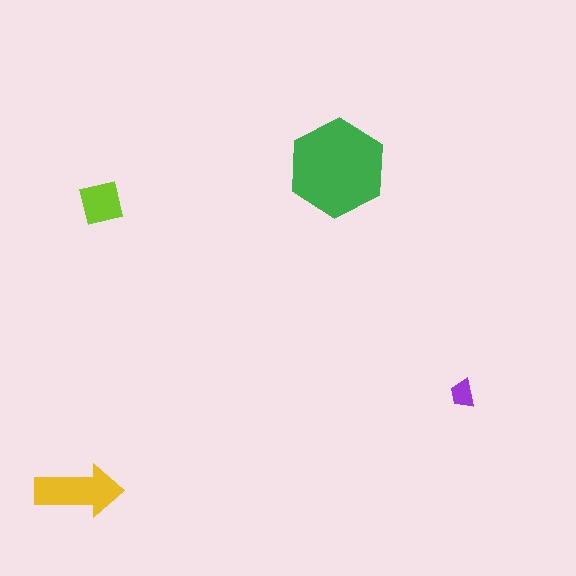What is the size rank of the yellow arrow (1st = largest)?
2nd.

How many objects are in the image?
There are 4 objects in the image.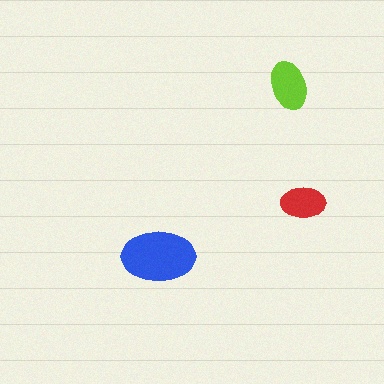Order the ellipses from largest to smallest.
the blue one, the lime one, the red one.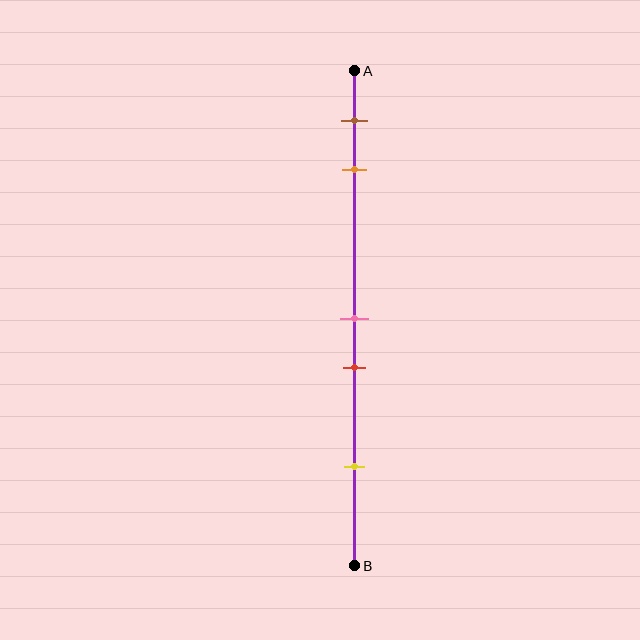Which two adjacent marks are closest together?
The pink and red marks are the closest adjacent pair.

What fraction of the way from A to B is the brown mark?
The brown mark is approximately 10% (0.1) of the way from A to B.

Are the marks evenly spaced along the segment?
No, the marks are not evenly spaced.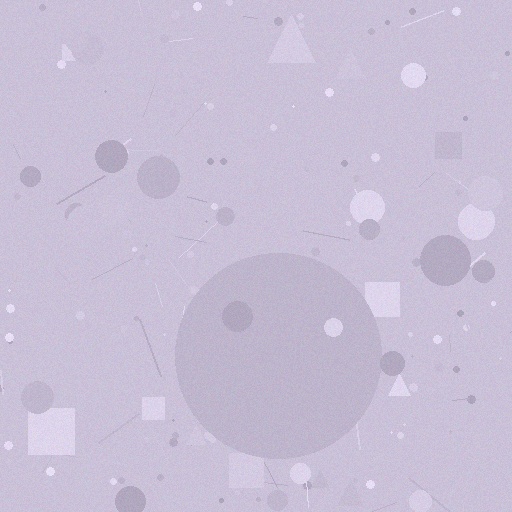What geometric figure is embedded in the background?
A circle is embedded in the background.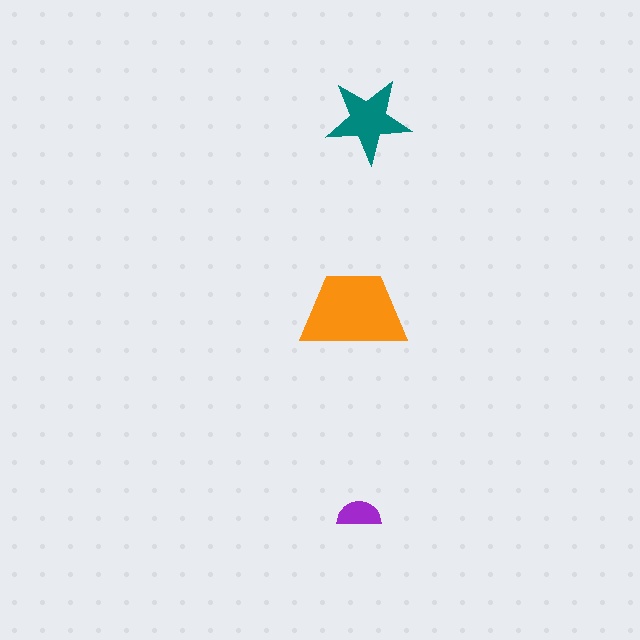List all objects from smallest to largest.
The purple semicircle, the teal star, the orange trapezoid.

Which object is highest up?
The teal star is topmost.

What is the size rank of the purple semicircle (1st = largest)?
3rd.